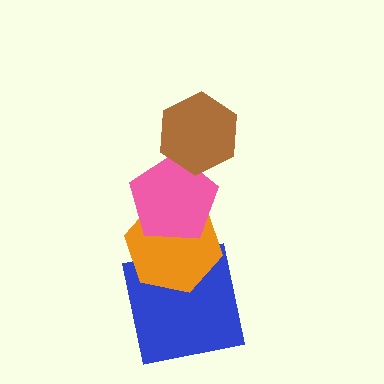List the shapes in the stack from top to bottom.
From top to bottom: the brown hexagon, the pink pentagon, the orange hexagon, the blue square.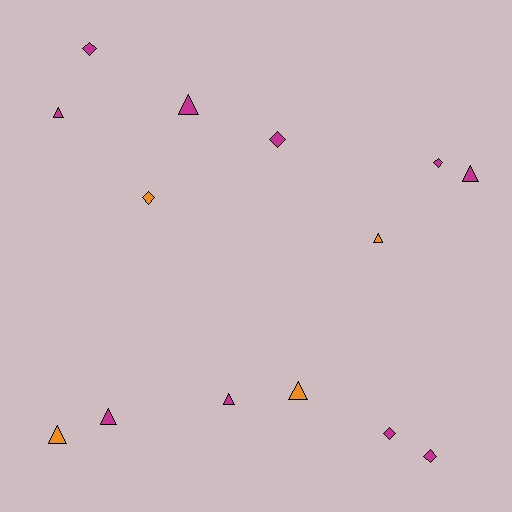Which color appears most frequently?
Magenta, with 10 objects.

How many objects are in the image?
There are 14 objects.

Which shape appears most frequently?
Triangle, with 8 objects.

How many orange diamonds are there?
There is 1 orange diamond.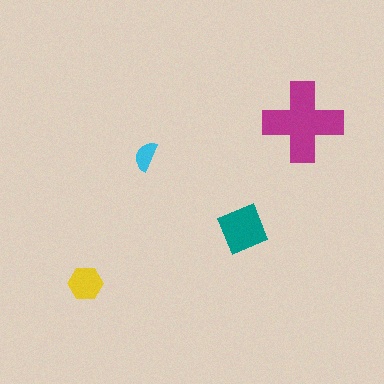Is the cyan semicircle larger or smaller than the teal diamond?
Smaller.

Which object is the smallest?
The cyan semicircle.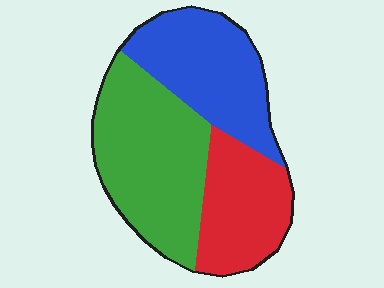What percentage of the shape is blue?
Blue takes up about one third (1/3) of the shape.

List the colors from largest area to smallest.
From largest to smallest: green, blue, red.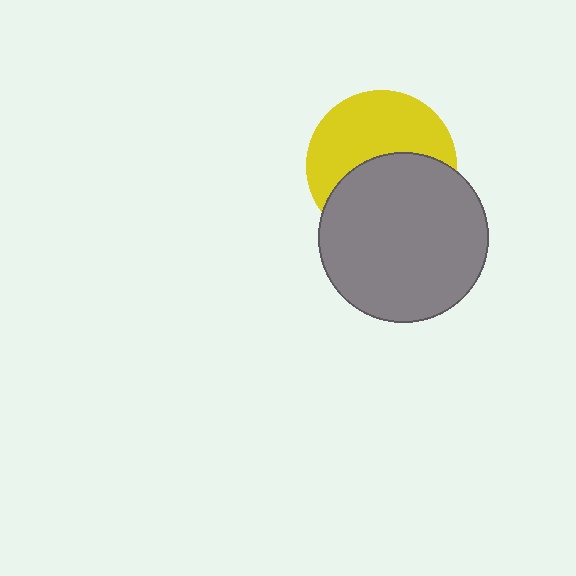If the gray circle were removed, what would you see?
You would see the complete yellow circle.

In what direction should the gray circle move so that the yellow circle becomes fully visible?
The gray circle should move down. That is the shortest direction to clear the overlap and leave the yellow circle fully visible.